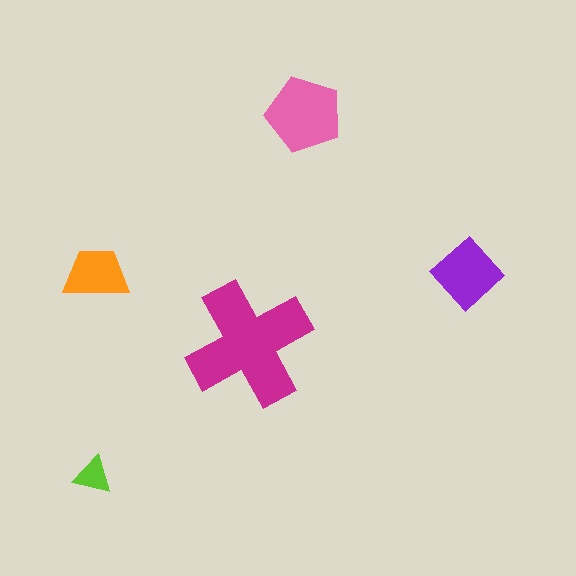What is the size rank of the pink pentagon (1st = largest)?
2nd.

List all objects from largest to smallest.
The magenta cross, the pink pentagon, the purple diamond, the orange trapezoid, the lime triangle.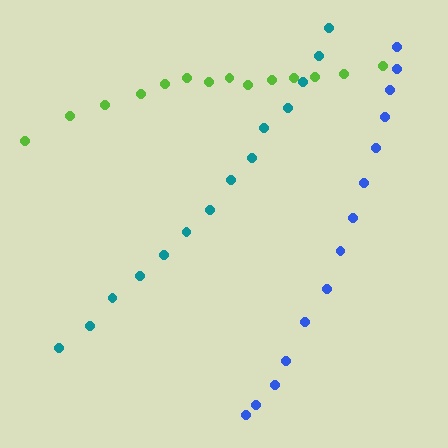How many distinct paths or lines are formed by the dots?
There are 3 distinct paths.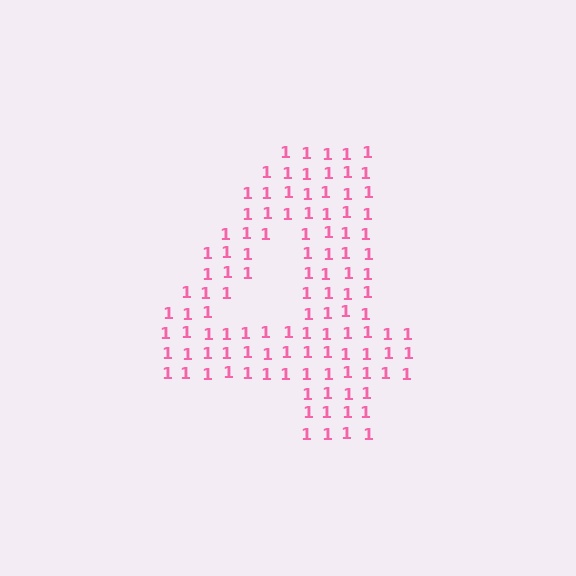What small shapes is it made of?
It is made of small digit 1's.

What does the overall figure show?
The overall figure shows the digit 4.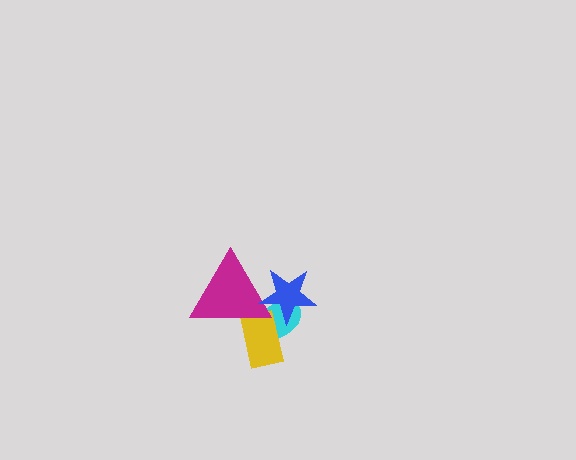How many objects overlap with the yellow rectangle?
3 objects overlap with the yellow rectangle.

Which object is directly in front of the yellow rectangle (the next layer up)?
The magenta triangle is directly in front of the yellow rectangle.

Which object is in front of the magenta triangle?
The blue star is in front of the magenta triangle.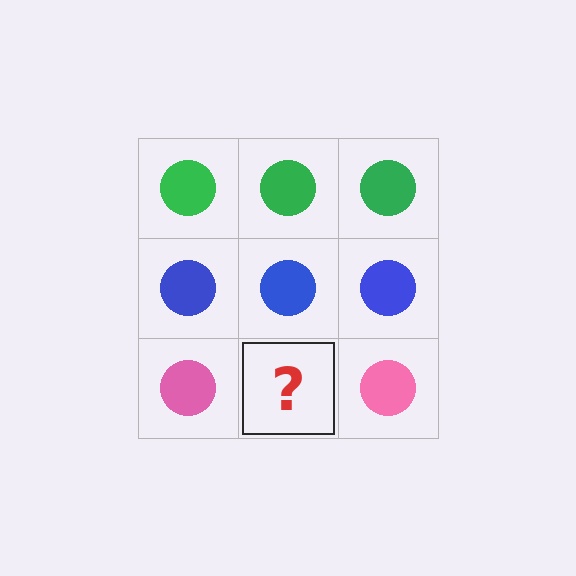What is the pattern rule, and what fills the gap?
The rule is that each row has a consistent color. The gap should be filled with a pink circle.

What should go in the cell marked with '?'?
The missing cell should contain a pink circle.